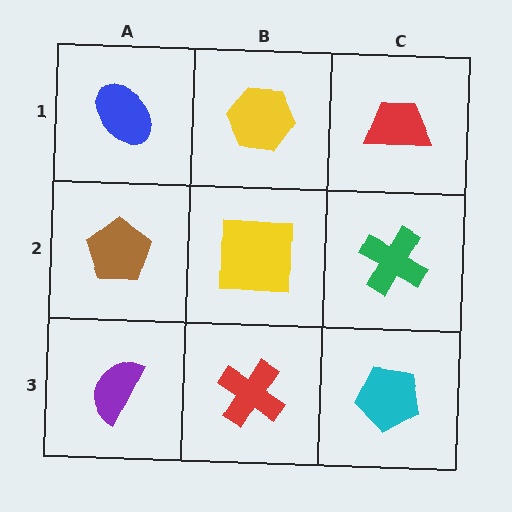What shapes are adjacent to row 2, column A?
A blue ellipse (row 1, column A), a purple semicircle (row 3, column A), a yellow square (row 2, column B).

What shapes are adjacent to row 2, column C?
A red trapezoid (row 1, column C), a cyan pentagon (row 3, column C), a yellow square (row 2, column B).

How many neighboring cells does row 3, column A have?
2.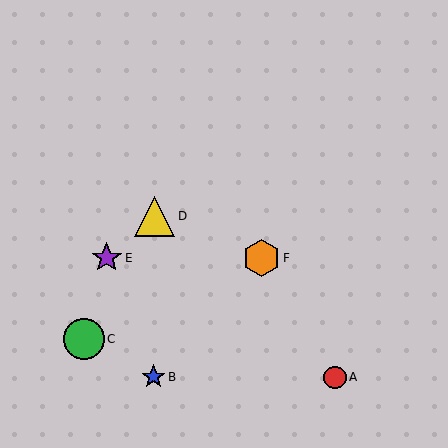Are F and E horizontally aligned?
Yes, both are at y≈258.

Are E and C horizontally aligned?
No, E is at y≈258 and C is at y≈339.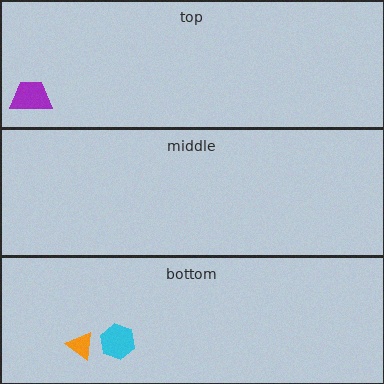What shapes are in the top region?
The purple trapezoid.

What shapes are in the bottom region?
The orange triangle, the cyan hexagon.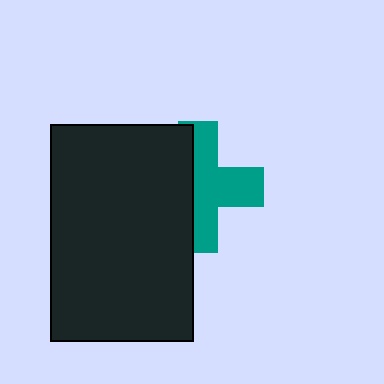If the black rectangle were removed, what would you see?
You would see the complete teal cross.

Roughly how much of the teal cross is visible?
About half of it is visible (roughly 56%).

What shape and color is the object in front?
The object in front is a black rectangle.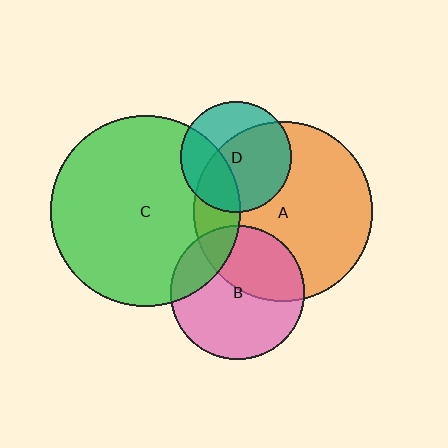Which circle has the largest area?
Circle C (green).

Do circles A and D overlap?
Yes.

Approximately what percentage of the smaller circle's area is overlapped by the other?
Approximately 65%.